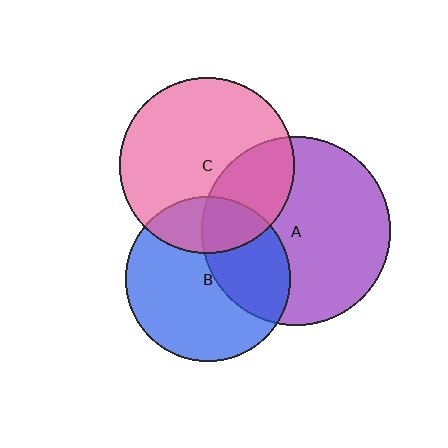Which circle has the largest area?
Circle A (purple).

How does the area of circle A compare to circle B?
Approximately 1.3 times.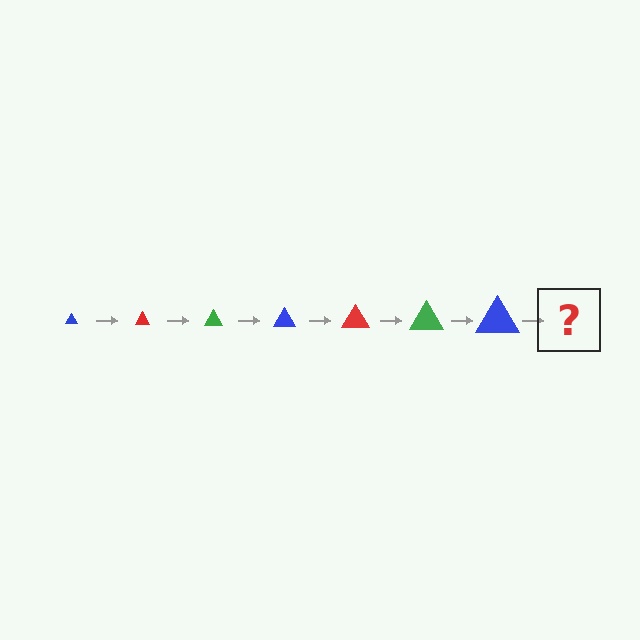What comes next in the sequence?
The next element should be a red triangle, larger than the previous one.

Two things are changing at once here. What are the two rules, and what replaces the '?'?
The two rules are that the triangle grows larger each step and the color cycles through blue, red, and green. The '?' should be a red triangle, larger than the previous one.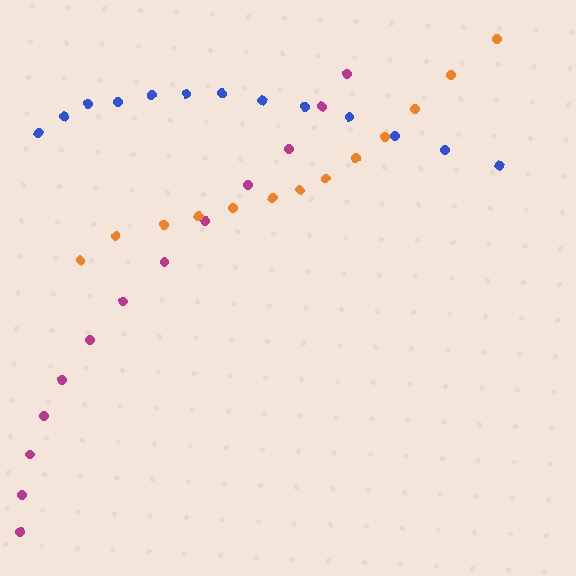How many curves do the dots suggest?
There are 3 distinct paths.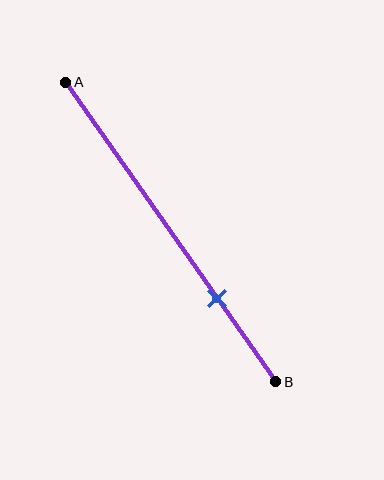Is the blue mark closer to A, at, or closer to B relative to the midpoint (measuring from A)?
The blue mark is closer to point B than the midpoint of segment AB.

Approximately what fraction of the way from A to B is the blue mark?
The blue mark is approximately 70% of the way from A to B.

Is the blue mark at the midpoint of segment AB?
No, the mark is at about 70% from A, not at the 50% midpoint.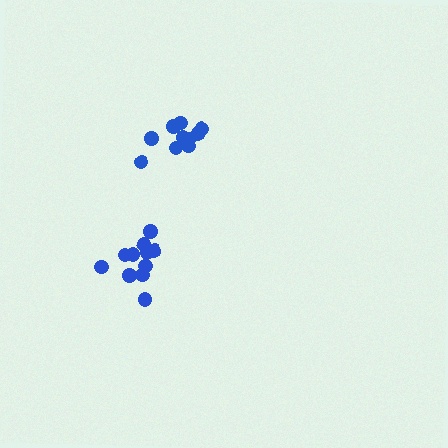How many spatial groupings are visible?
There are 2 spatial groupings.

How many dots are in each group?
Group 1: 11 dots, Group 2: 10 dots (21 total).